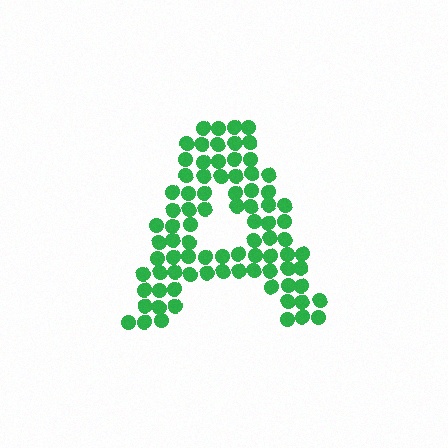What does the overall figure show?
The overall figure shows the letter A.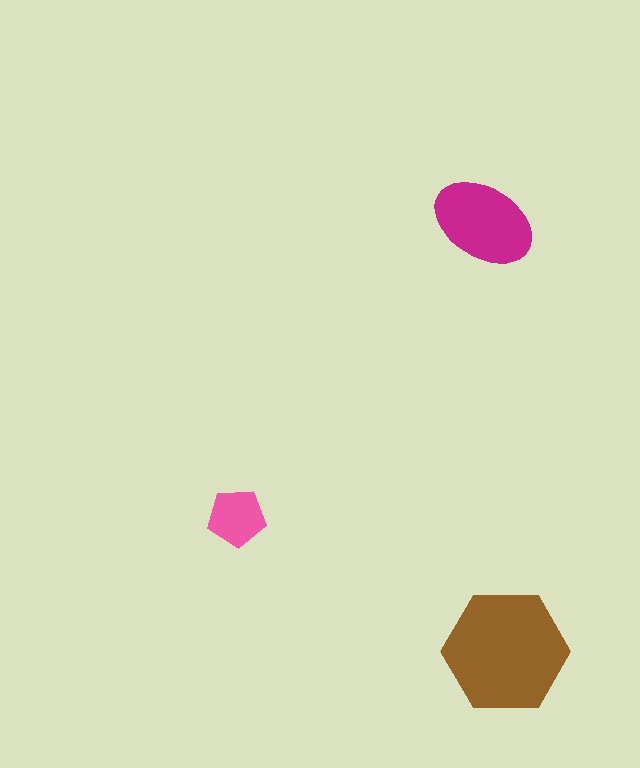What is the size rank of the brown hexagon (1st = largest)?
1st.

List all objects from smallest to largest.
The pink pentagon, the magenta ellipse, the brown hexagon.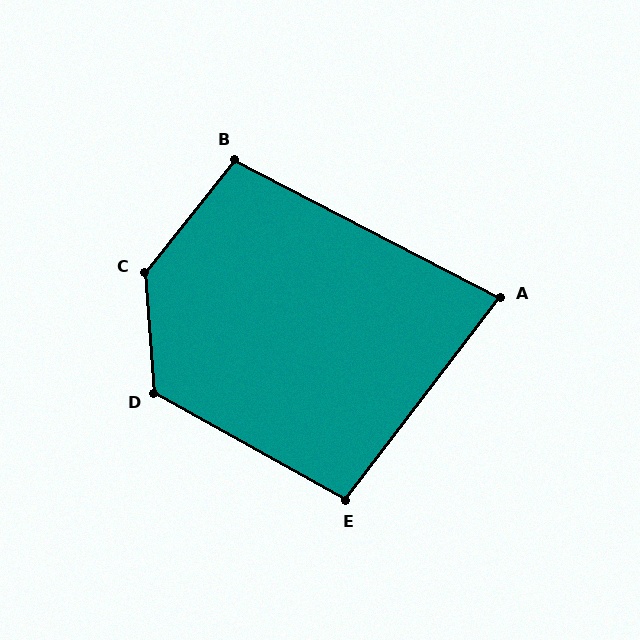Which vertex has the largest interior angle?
C, at approximately 137 degrees.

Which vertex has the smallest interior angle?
A, at approximately 80 degrees.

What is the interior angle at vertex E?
Approximately 98 degrees (obtuse).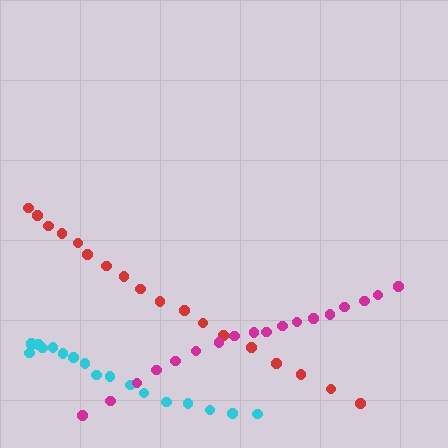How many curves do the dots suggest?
There are 3 distinct paths.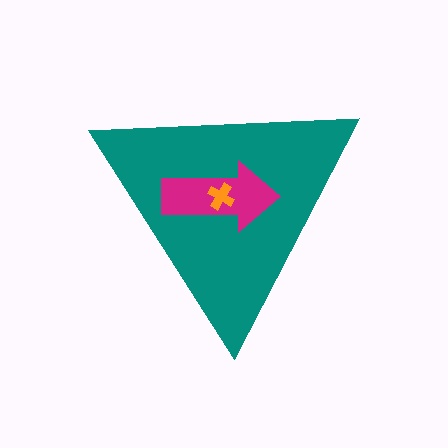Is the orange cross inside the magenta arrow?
Yes.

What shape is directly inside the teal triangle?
The magenta arrow.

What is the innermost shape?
The orange cross.